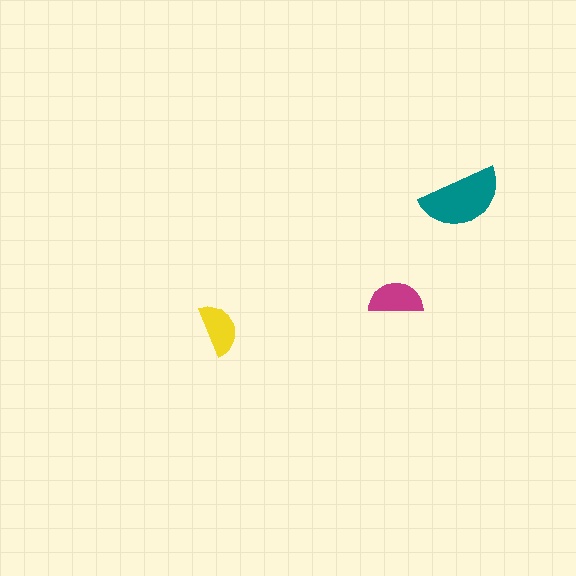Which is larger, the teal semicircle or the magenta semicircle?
The teal one.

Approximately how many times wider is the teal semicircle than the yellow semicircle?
About 1.5 times wider.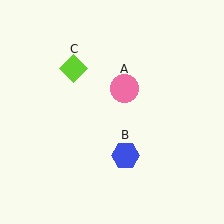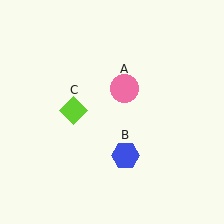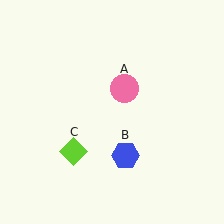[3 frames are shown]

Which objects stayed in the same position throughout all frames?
Pink circle (object A) and blue hexagon (object B) remained stationary.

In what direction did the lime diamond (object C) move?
The lime diamond (object C) moved down.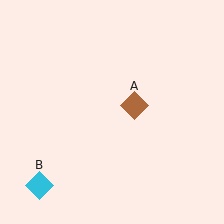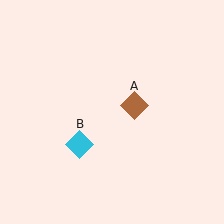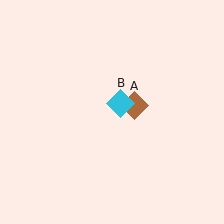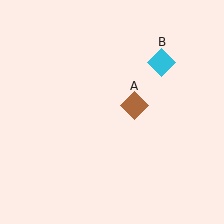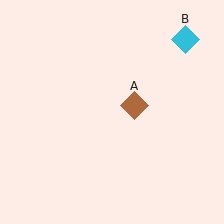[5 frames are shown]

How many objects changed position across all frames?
1 object changed position: cyan diamond (object B).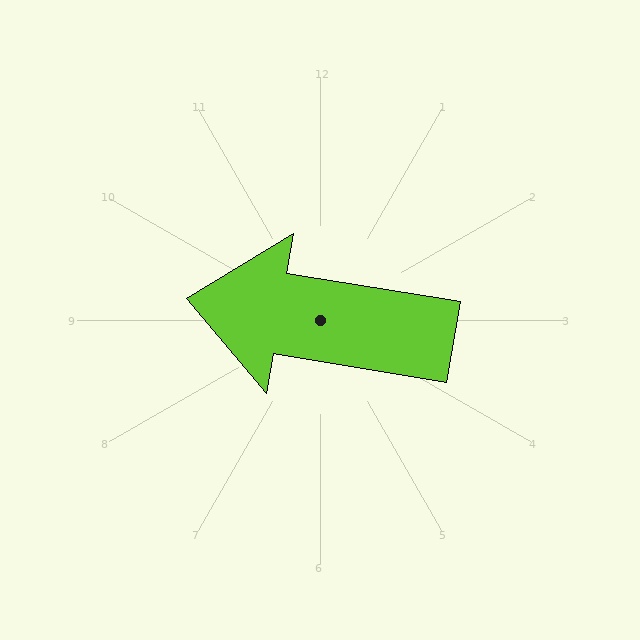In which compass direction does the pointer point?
West.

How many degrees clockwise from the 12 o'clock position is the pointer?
Approximately 279 degrees.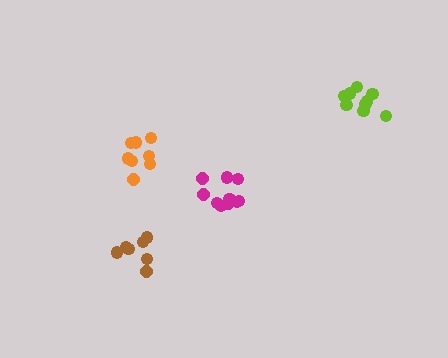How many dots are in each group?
Group 1: 9 dots, Group 2: 8 dots, Group 3: 7 dots, Group 4: 11 dots (35 total).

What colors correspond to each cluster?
The clusters are colored: lime, orange, brown, magenta.